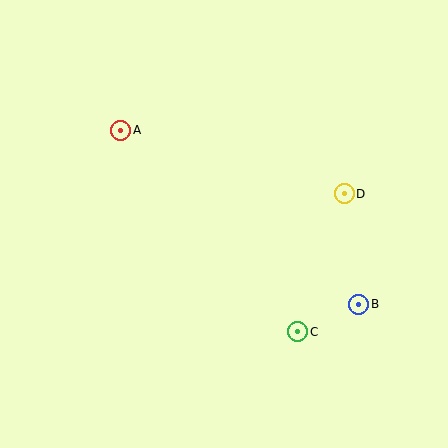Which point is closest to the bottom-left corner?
Point C is closest to the bottom-left corner.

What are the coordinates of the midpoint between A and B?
The midpoint between A and B is at (240, 217).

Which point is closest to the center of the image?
Point D at (344, 194) is closest to the center.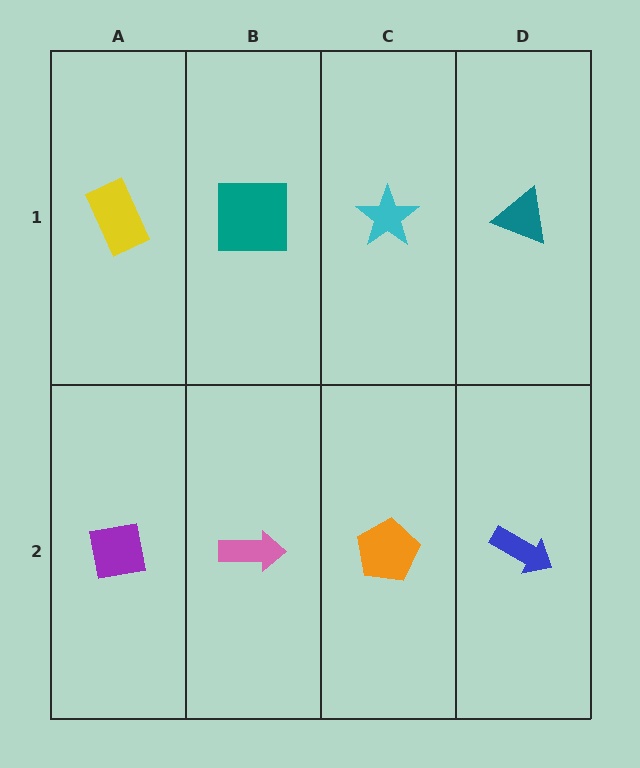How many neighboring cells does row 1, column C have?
3.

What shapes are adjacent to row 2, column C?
A cyan star (row 1, column C), a pink arrow (row 2, column B), a blue arrow (row 2, column D).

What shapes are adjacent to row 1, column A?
A purple square (row 2, column A), a teal square (row 1, column B).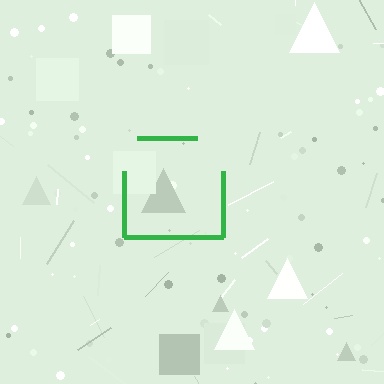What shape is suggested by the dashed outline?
The dashed outline suggests a square.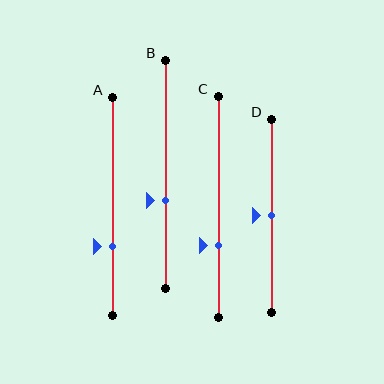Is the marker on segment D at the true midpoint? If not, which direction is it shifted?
Yes, the marker on segment D is at the true midpoint.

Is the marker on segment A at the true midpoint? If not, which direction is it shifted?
No, the marker on segment A is shifted downward by about 18% of the segment length.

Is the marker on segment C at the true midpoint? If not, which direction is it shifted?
No, the marker on segment C is shifted downward by about 18% of the segment length.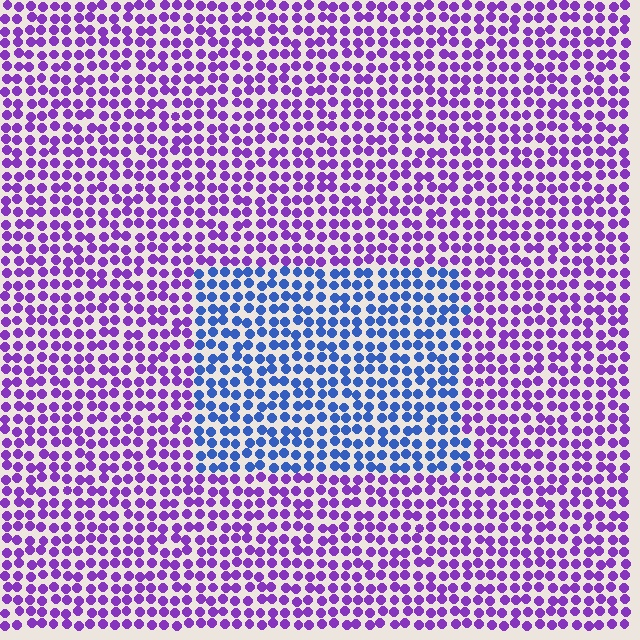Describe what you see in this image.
The image is filled with small purple elements in a uniform arrangement. A rectangle-shaped region is visible where the elements are tinted to a slightly different hue, forming a subtle color boundary.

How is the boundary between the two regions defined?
The boundary is defined purely by a slight shift in hue (about 54 degrees). Spacing, size, and orientation are identical on both sides.